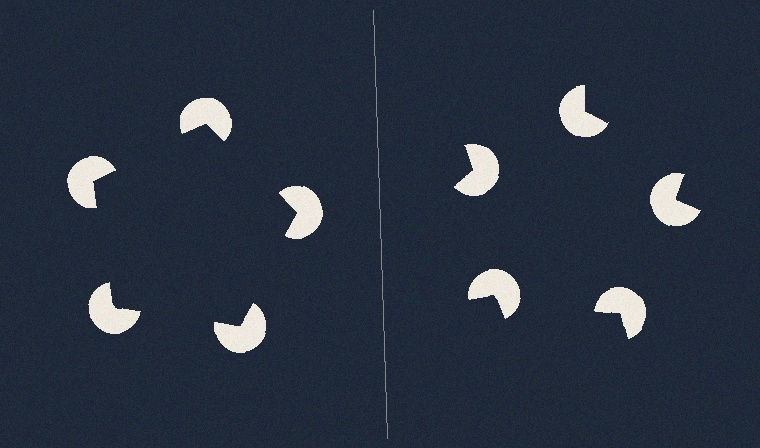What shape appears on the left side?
An illusory pentagon.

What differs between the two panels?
The pac-man discs are positioned identically on both sides; only the wedge orientations differ. On the left they align to a pentagon; on the right they are misaligned.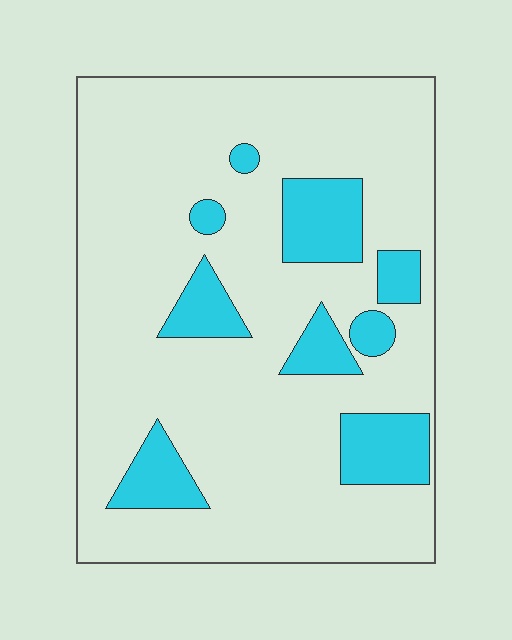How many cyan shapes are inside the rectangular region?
9.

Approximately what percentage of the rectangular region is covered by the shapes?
Approximately 20%.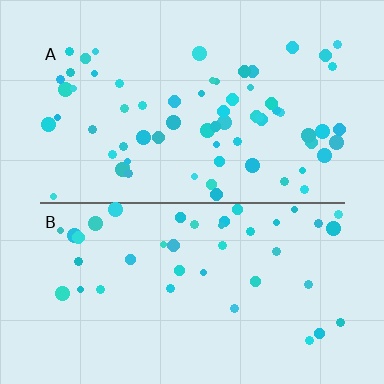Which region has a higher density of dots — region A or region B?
A (the top).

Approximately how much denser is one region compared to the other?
Approximately 1.6× — region A over region B.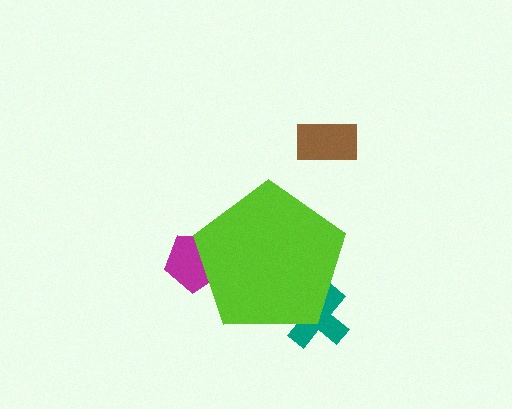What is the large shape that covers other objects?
A lime pentagon.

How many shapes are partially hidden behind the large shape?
2 shapes are partially hidden.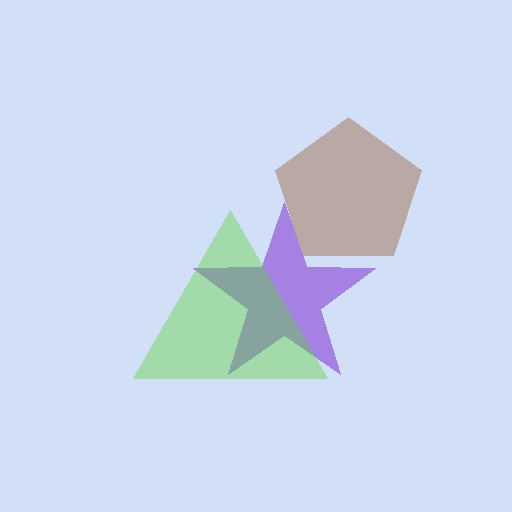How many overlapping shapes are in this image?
There are 3 overlapping shapes in the image.